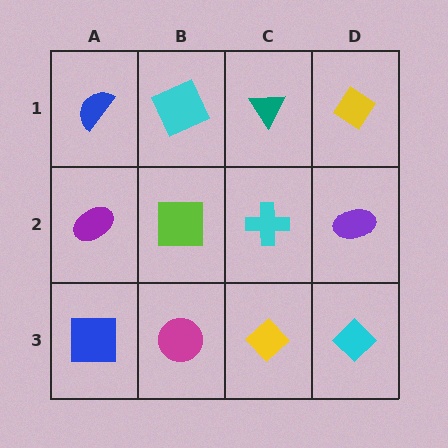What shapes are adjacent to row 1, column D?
A purple ellipse (row 2, column D), a teal triangle (row 1, column C).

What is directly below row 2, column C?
A yellow diamond.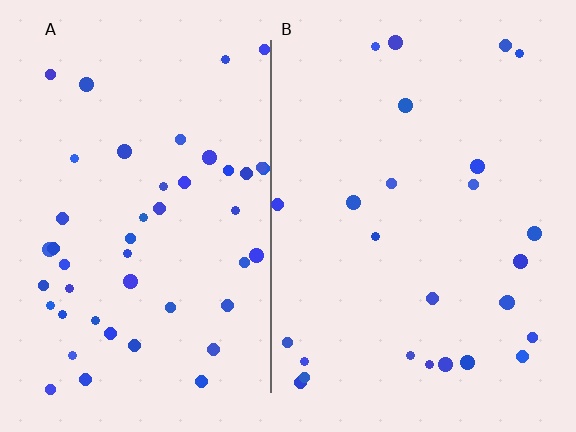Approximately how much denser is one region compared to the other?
Approximately 1.8× — region A over region B.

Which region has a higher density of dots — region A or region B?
A (the left).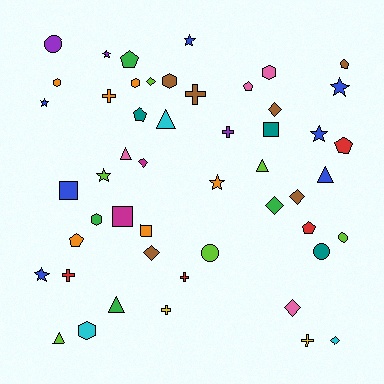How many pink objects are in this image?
There are 4 pink objects.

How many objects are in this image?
There are 50 objects.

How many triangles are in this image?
There are 6 triangles.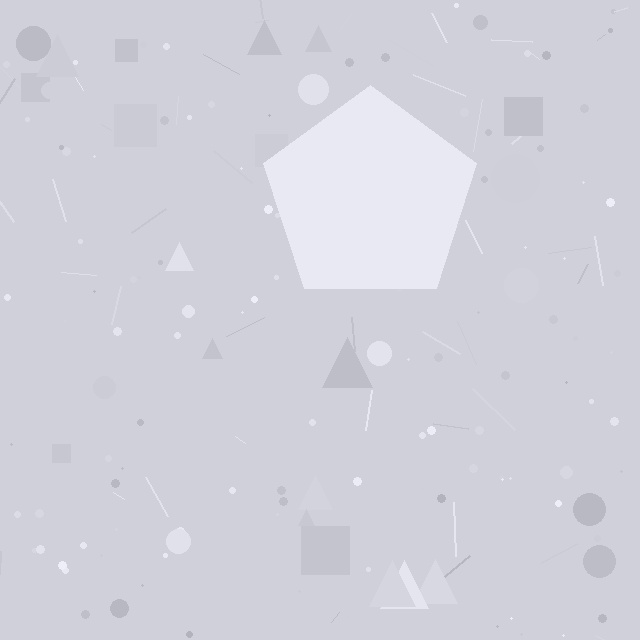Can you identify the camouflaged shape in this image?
The camouflaged shape is a pentagon.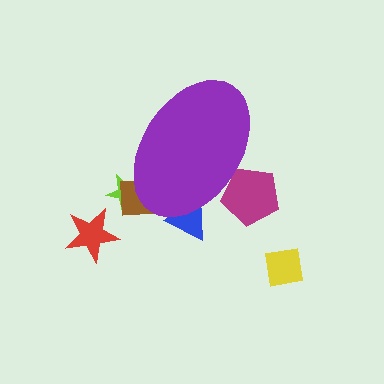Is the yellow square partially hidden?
No, the yellow square is fully visible.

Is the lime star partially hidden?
Yes, the lime star is partially hidden behind the purple ellipse.